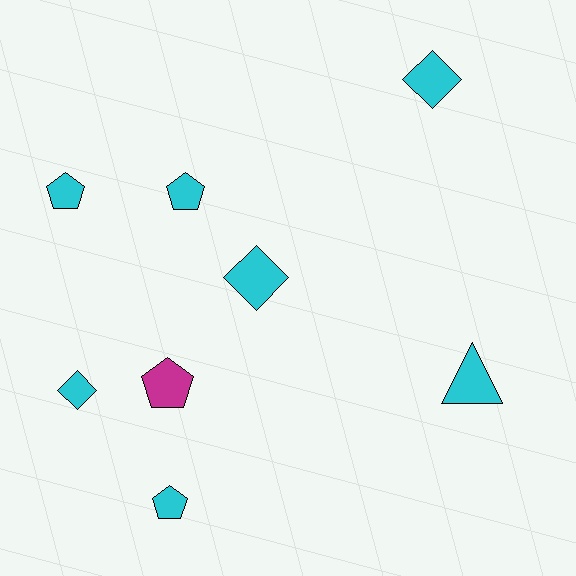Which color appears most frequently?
Cyan, with 7 objects.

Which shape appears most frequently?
Pentagon, with 4 objects.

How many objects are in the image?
There are 8 objects.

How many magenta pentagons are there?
There is 1 magenta pentagon.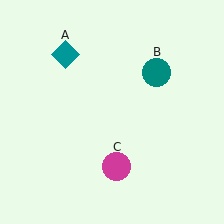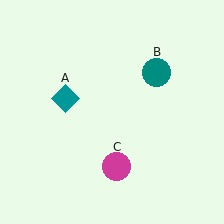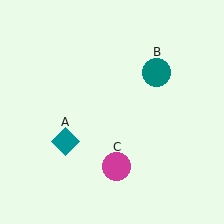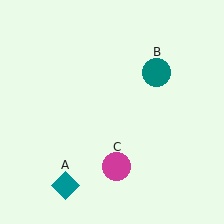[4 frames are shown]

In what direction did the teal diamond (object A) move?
The teal diamond (object A) moved down.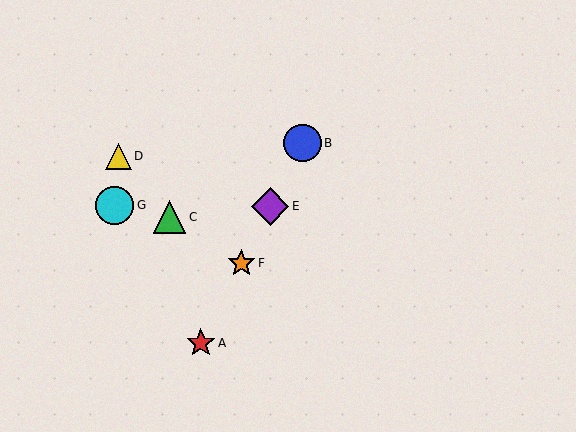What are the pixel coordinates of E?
Object E is at (270, 206).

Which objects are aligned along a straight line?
Objects A, B, E, F are aligned along a straight line.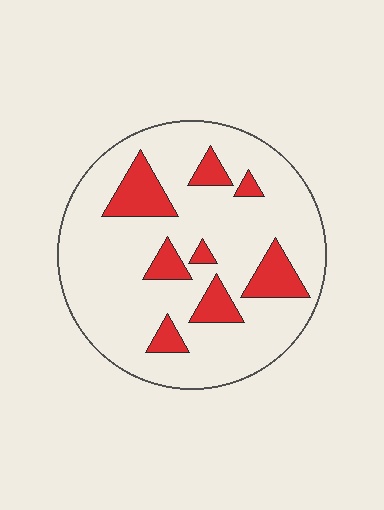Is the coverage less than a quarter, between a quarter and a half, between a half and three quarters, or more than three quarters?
Less than a quarter.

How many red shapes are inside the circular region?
8.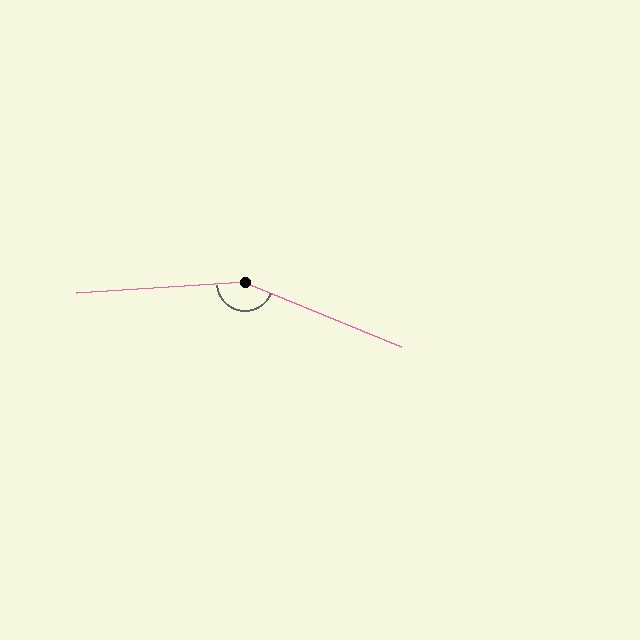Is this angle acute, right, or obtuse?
It is obtuse.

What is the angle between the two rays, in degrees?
Approximately 154 degrees.